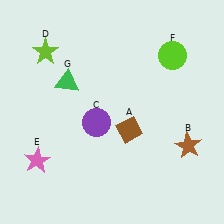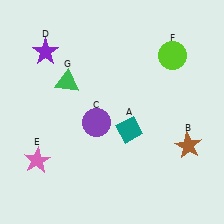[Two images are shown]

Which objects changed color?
A changed from brown to teal. D changed from lime to purple.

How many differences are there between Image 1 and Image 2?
There are 2 differences between the two images.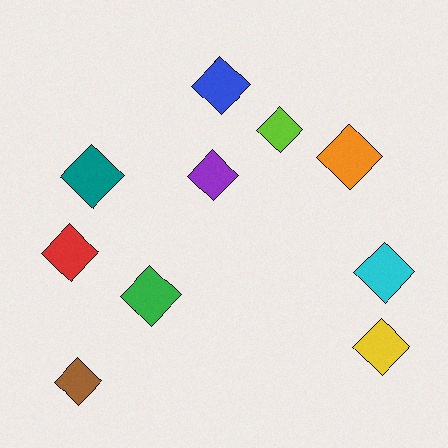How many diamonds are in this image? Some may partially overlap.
There are 10 diamonds.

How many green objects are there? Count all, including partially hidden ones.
There is 1 green object.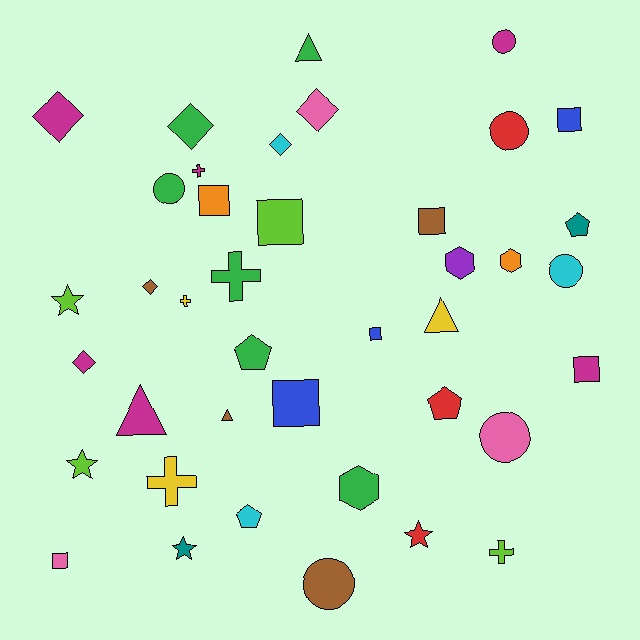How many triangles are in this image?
There are 4 triangles.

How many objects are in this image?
There are 40 objects.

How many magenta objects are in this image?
There are 6 magenta objects.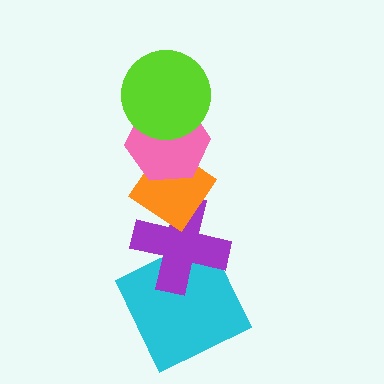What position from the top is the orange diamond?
The orange diamond is 3rd from the top.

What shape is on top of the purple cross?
The orange diamond is on top of the purple cross.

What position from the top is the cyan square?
The cyan square is 5th from the top.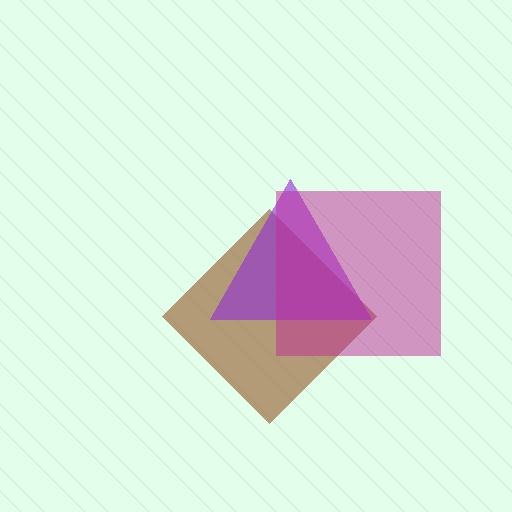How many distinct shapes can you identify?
There are 3 distinct shapes: a brown diamond, a purple triangle, a magenta square.